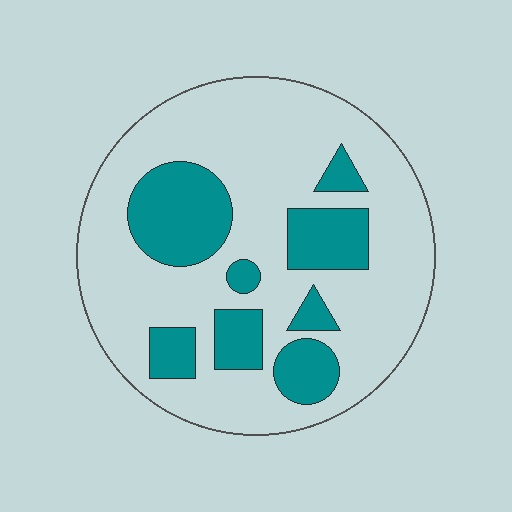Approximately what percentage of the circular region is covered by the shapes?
Approximately 25%.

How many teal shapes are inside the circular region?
8.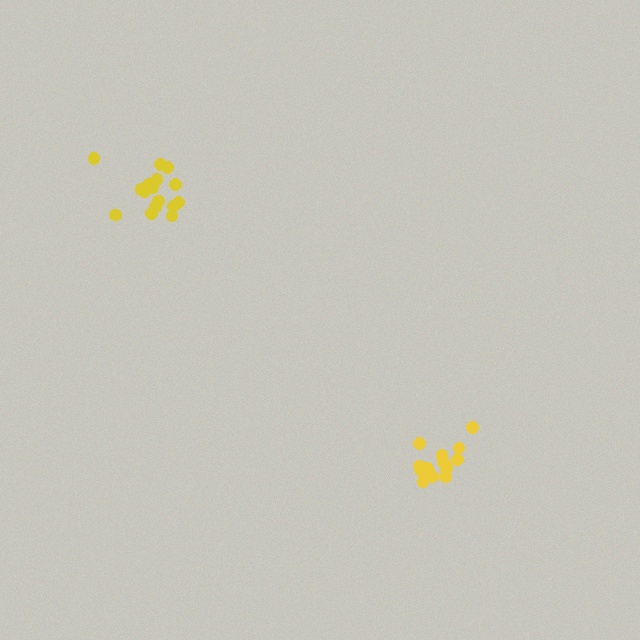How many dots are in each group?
Group 1: 16 dots, Group 2: 14 dots (30 total).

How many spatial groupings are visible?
There are 2 spatial groupings.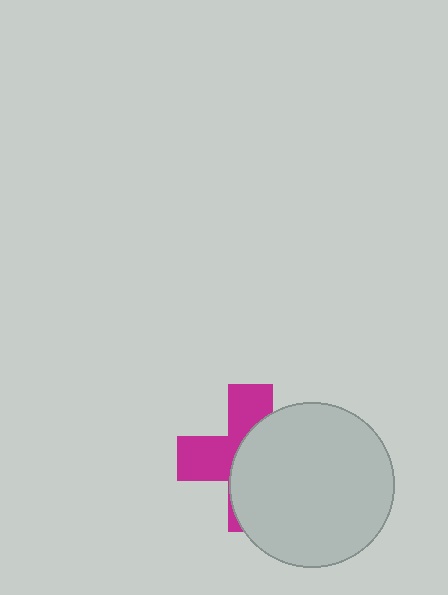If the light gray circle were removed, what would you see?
You would see the complete magenta cross.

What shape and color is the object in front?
The object in front is a light gray circle.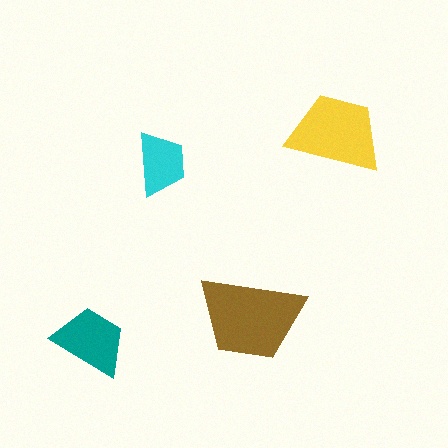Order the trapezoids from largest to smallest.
the brown one, the yellow one, the teal one, the cyan one.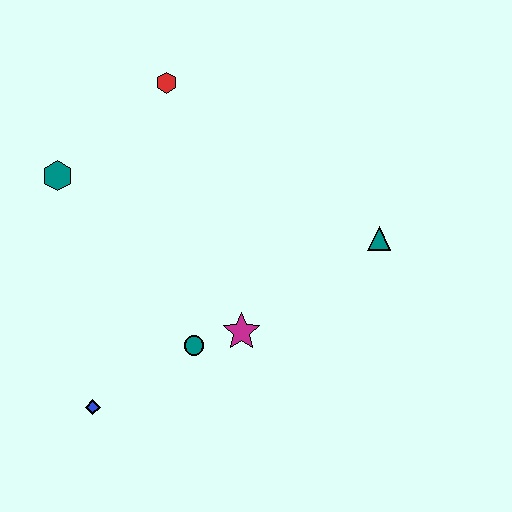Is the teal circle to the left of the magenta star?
Yes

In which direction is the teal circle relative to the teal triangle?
The teal circle is to the left of the teal triangle.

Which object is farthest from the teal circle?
The red hexagon is farthest from the teal circle.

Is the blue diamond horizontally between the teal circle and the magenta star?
No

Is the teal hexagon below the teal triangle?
No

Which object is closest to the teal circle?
The magenta star is closest to the teal circle.